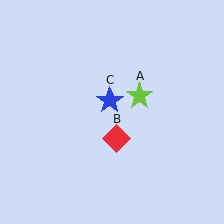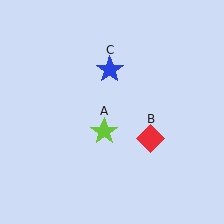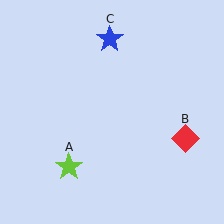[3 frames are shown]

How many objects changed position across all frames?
3 objects changed position: lime star (object A), red diamond (object B), blue star (object C).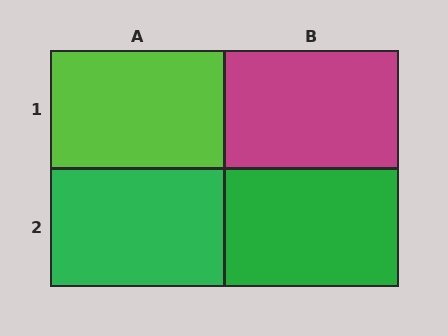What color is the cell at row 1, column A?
Lime.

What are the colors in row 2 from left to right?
Green, green.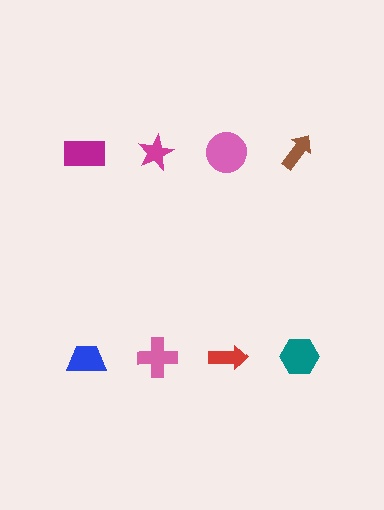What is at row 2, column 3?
A red arrow.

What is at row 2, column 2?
A pink cross.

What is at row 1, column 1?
A magenta rectangle.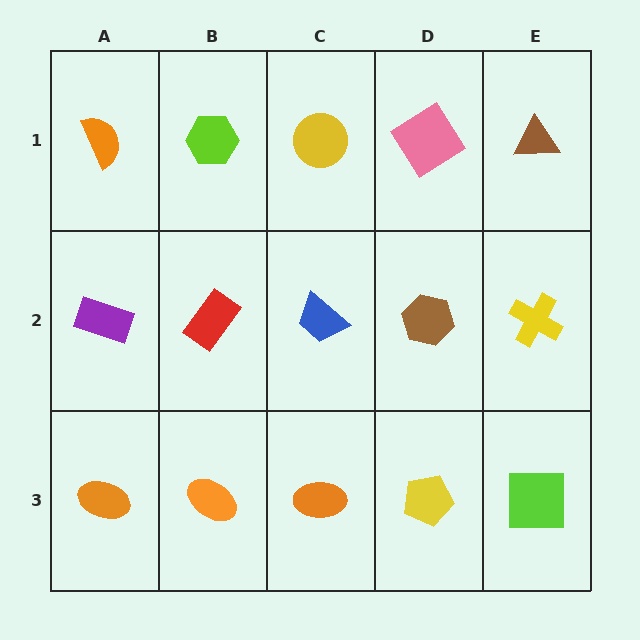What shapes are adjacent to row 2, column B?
A lime hexagon (row 1, column B), an orange ellipse (row 3, column B), a purple rectangle (row 2, column A), a blue trapezoid (row 2, column C).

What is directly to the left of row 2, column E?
A brown hexagon.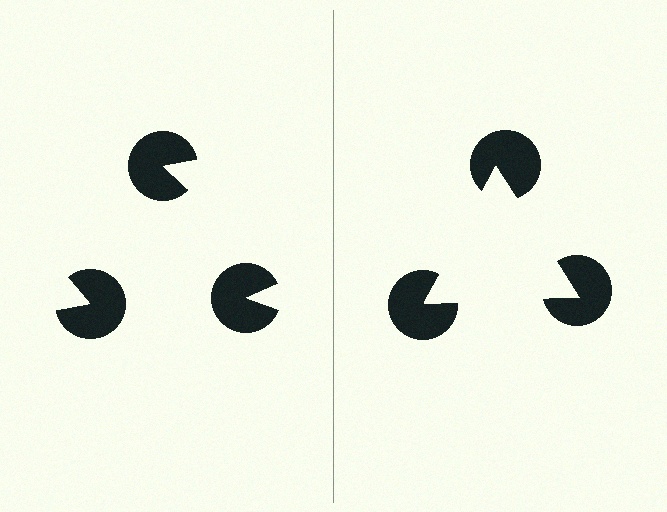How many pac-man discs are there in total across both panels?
6 — 3 on each side.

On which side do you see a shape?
An illusory triangle appears on the right side. On the left side the wedge cuts are rotated, so no coherent shape forms.